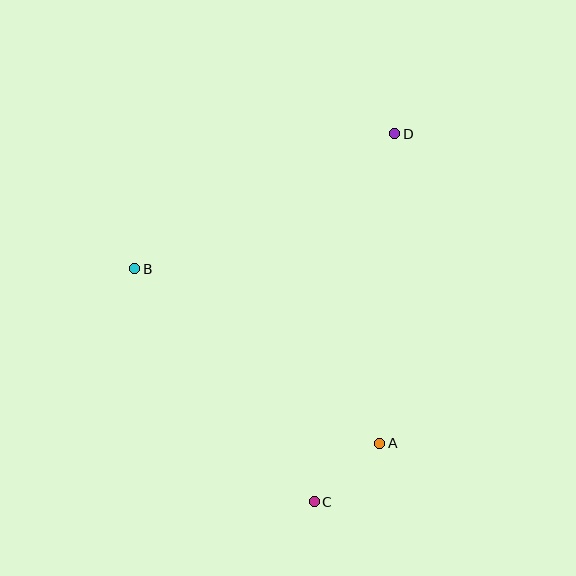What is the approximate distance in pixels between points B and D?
The distance between B and D is approximately 293 pixels.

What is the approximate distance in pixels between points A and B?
The distance between A and B is approximately 301 pixels.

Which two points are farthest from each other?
Points C and D are farthest from each other.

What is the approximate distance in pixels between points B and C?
The distance between B and C is approximately 294 pixels.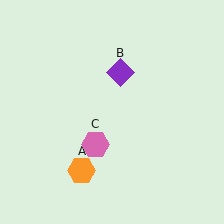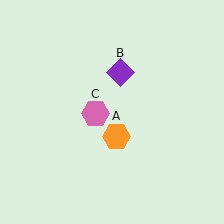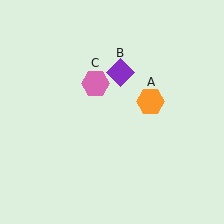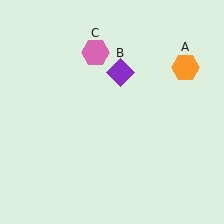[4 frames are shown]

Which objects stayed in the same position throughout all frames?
Purple diamond (object B) remained stationary.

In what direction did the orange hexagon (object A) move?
The orange hexagon (object A) moved up and to the right.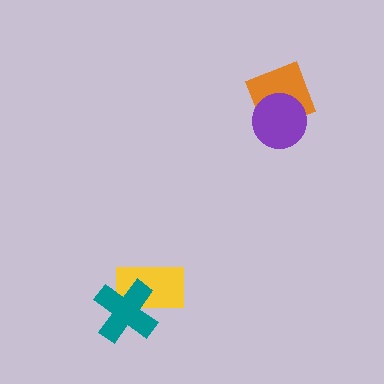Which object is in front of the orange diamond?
The purple circle is in front of the orange diamond.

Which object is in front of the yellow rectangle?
The teal cross is in front of the yellow rectangle.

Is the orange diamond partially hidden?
Yes, it is partially covered by another shape.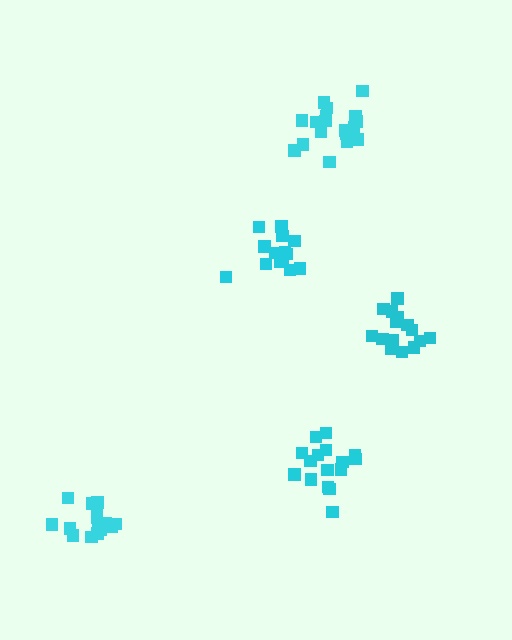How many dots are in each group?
Group 1: 18 dots, Group 2: 15 dots, Group 3: 14 dots, Group 4: 15 dots, Group 5: 16 dots (78 total).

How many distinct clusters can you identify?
There are 5 distinct clusters.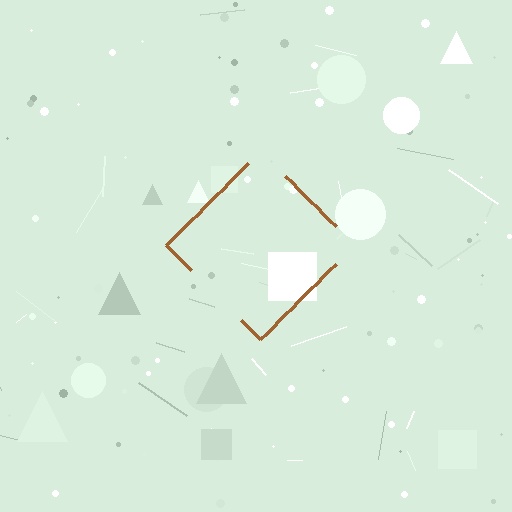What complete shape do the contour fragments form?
The contour fragments form a diamond.